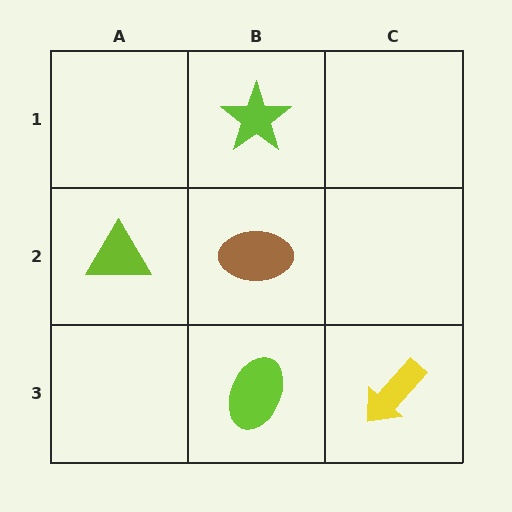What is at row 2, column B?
A brown ellipse.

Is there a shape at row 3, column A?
No, that cell is empty.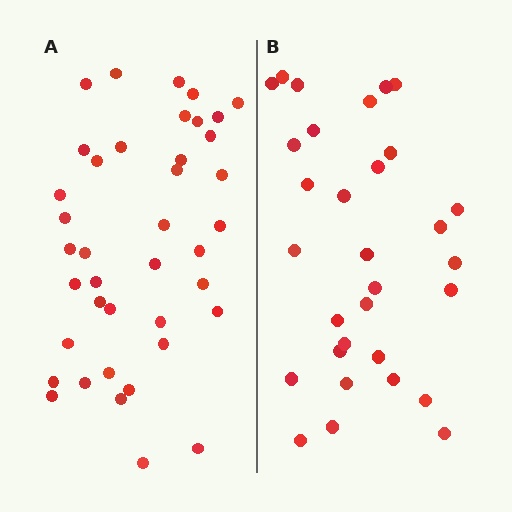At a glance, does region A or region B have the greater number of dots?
Region A (the left region) has more dots.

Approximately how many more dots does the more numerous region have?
Region A has roughly 8 or so more dots than region B.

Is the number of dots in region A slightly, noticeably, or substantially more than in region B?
Region A has noticeably more, but not dramatically so. The ratio is roughly 1.3 to 1.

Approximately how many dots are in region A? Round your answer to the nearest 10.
About 40 dots.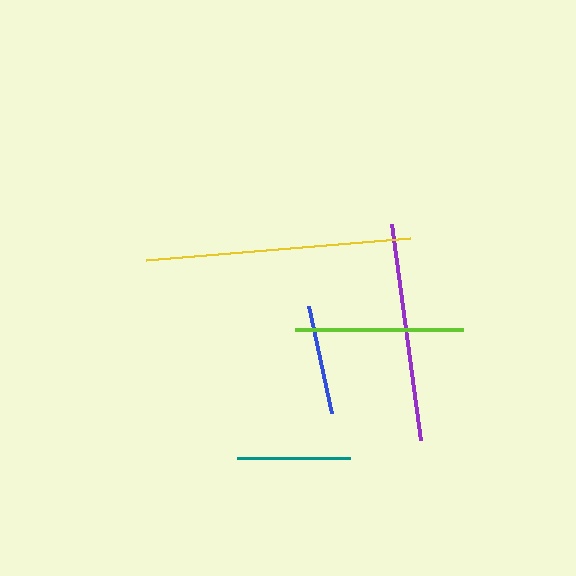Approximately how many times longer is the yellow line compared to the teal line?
The yellow line is approximately 2.3 times the length of the teal line.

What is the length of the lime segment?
The lime segment is approximately 168 pixels long.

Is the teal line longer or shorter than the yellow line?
The yellow line is longer than the teal line.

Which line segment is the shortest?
The blue line is the shortest at approximately 109 pixels.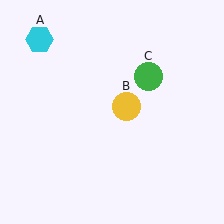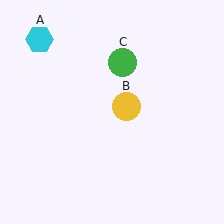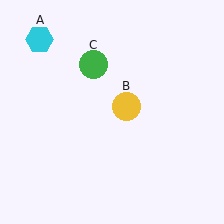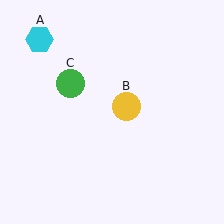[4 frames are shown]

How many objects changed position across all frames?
1 object changed position: green circle (object C).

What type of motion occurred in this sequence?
The green circle (object C) rotated counterclockwise around the center of the scene.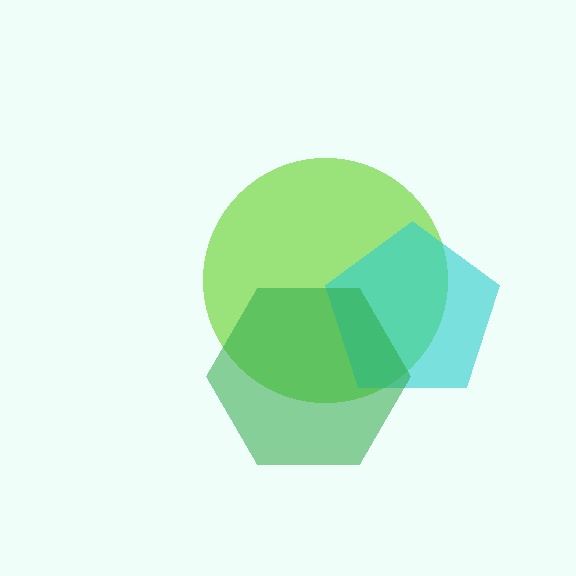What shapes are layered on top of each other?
The layered shapes are: a lime circle, a cyan pentagon, a green hexagon.